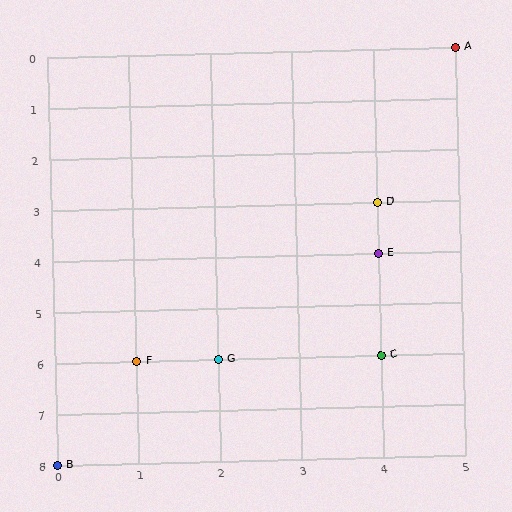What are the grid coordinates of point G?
Point G is at grid coordinates (2, 6).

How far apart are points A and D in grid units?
Points A and D are 1 column and 3 rows apart (about 3.2 grid units diagonally).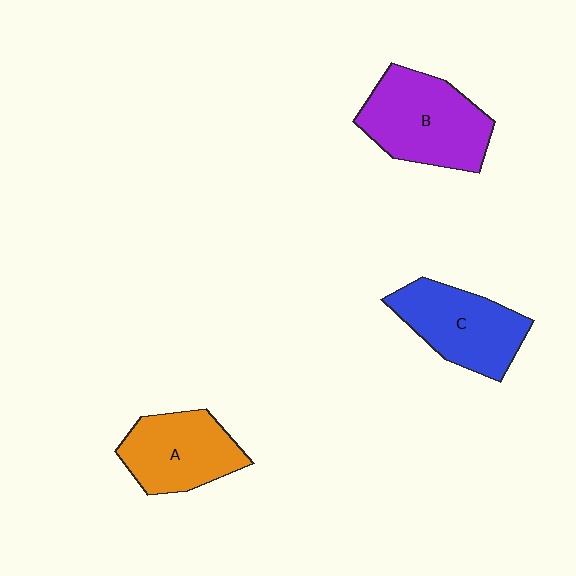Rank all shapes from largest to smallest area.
From largest to smallest: B (purple), C (blue), A (orange).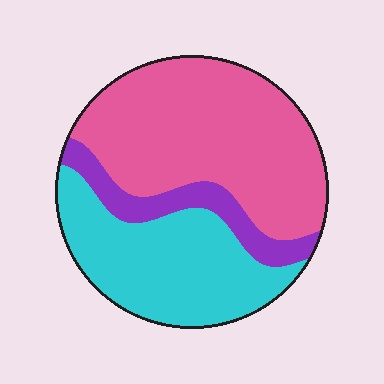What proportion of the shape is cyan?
Cyan covers about 35% of the shape.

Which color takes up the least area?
Purple, at roughly 15%.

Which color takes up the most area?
Pink, at roughly 50%.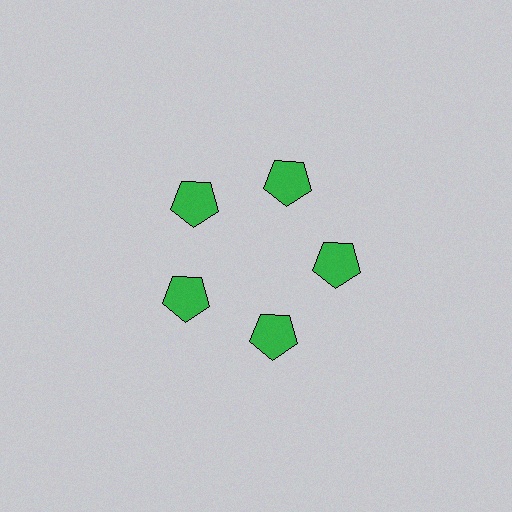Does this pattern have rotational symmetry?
Yes, this pattern has 5-fold rotational symmetry. It looks the same after rotating 72 degrees around the center.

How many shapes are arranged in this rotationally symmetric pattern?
There are 5 shapes, arranged in 5 groups of 1.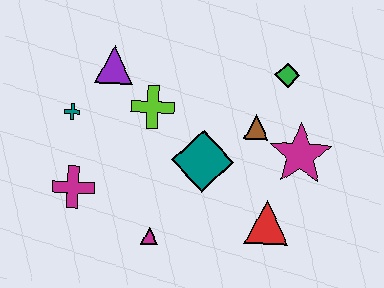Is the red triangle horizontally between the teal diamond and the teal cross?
No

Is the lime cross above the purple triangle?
No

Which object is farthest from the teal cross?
The magenta star is farthest from the teal cross.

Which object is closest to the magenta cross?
The teal cross is closest to the magenta cross.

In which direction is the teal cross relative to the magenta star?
The teal cross is to the left of the magenta star.